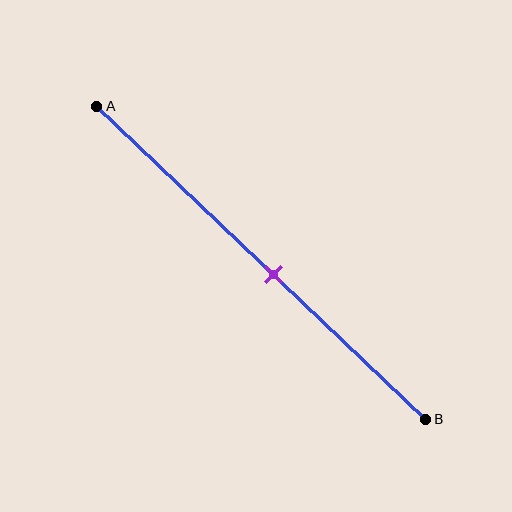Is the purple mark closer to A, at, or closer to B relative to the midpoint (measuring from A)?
The purple mark is closer to point B than the midpoint of segment AB.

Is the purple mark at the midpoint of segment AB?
No, the mark is at about 55% from A, not at the 50% midpoint.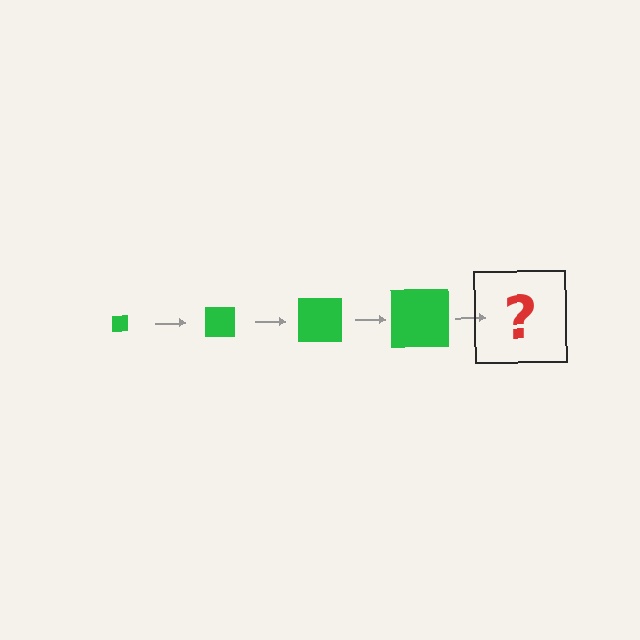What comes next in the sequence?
The next element should be a green square, larger than the previous one.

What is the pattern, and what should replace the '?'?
The pattern is that the square gets progressively larger each step. The '?' should be a green square, larger than the previous one.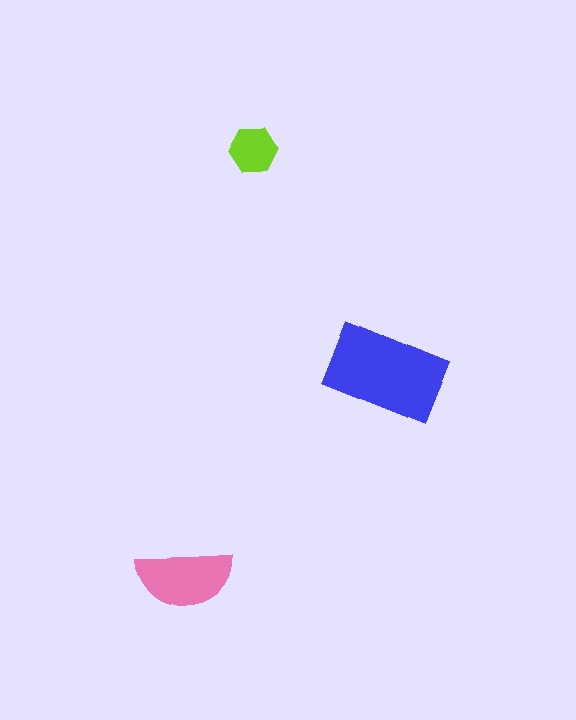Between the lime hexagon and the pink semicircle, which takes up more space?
The pink semicircle.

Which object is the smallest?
The lime hexagon.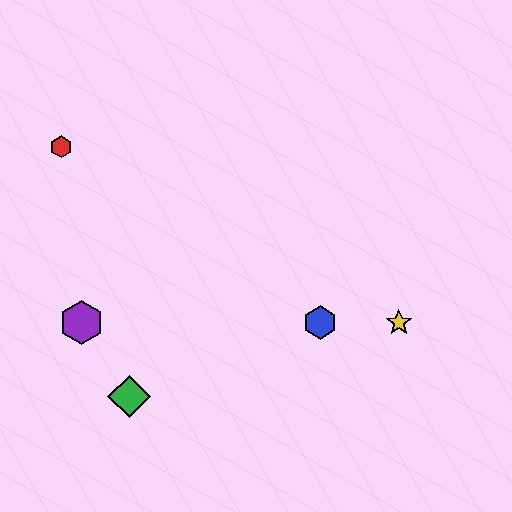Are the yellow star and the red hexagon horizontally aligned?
No, the yellow star is at y≈323 and the red hexagon is at y≈147.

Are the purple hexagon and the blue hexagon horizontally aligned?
Yes, both are at y≈323.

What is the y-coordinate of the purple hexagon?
The purple hexagon is at y≈323.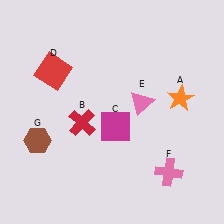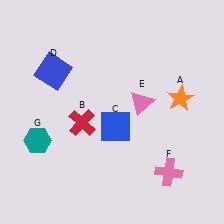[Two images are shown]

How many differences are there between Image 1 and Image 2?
There are 3 differences between the two images.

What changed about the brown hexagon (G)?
In Image 1, G is brown. In Image 2, it changed to teal.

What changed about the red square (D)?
In Image 1, D is red. In Image 2, it changed to blue.